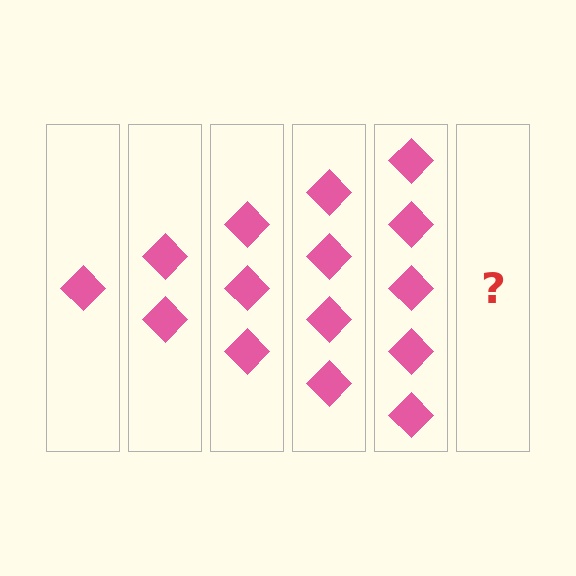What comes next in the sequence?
The next element should be 6 diamonds.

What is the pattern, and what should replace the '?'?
The pattern is that each step adds one more diamond. The '?' should be 6 diamonds.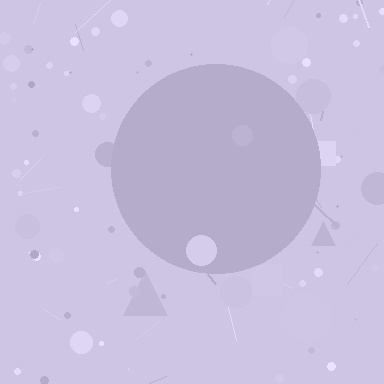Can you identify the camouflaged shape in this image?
The camouflaged shape is a circle.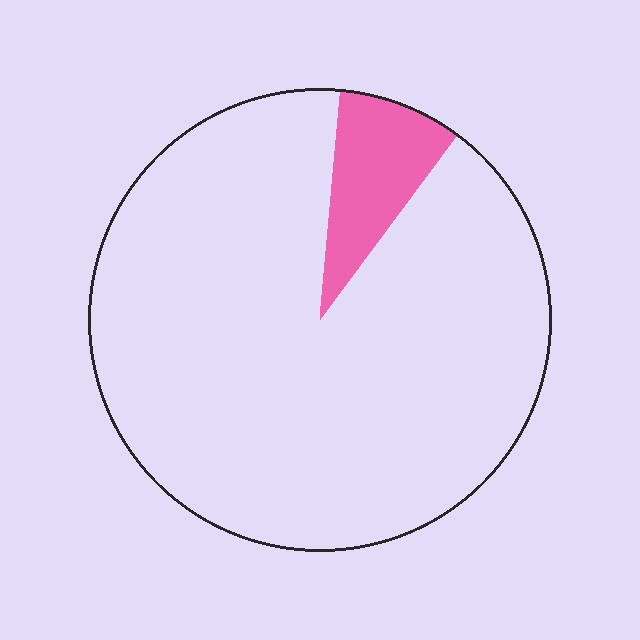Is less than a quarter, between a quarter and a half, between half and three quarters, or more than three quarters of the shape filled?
Less than a quarter.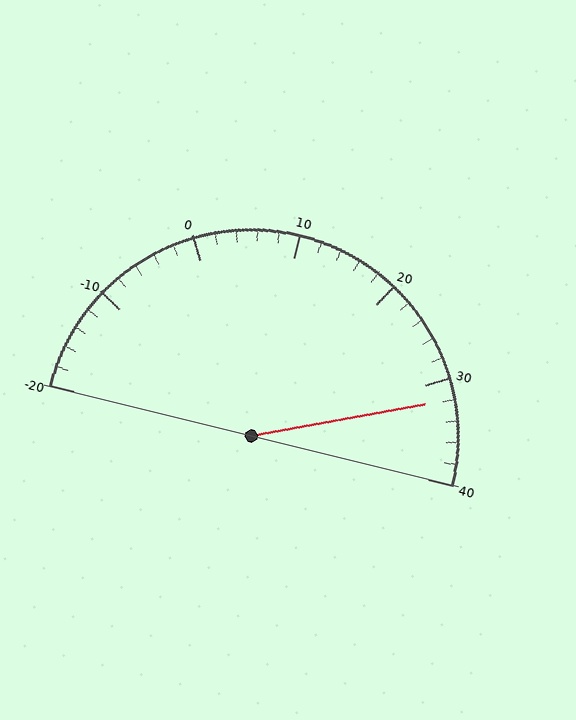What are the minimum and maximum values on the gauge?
The gauge ranges from -20 to 40.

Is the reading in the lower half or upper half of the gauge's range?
The reading is in the upper half of the range (-20 to 40).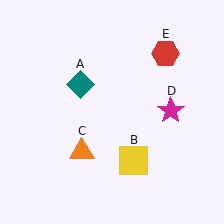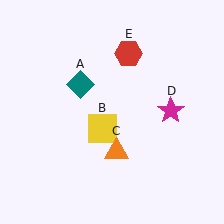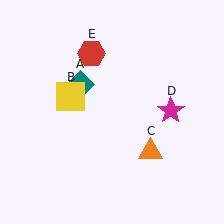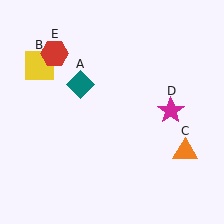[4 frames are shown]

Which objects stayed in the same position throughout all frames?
Teal diamond (object A) and magenta star (object D) remained stationary.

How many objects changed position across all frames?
3 objects changed position: yellow square (object B), orange triangle (object C), red hexagon (object E).